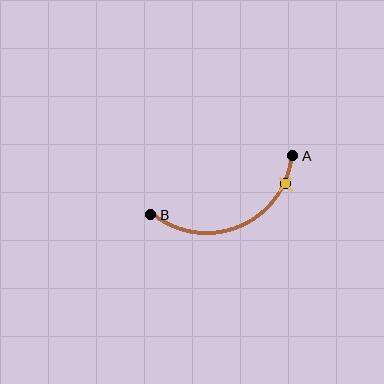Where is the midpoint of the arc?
The arc midpoint is the point on the curve farthest from the straight line joining A and B. It sits below that line.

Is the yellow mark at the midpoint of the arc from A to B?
No. The yellow mark lies on the arc but is closer to endpoint A. The arc midpoint would be at the point on the curve equidistant along the arc from both A and B.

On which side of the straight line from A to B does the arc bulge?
The arc bulges below the straight line connecting A and B.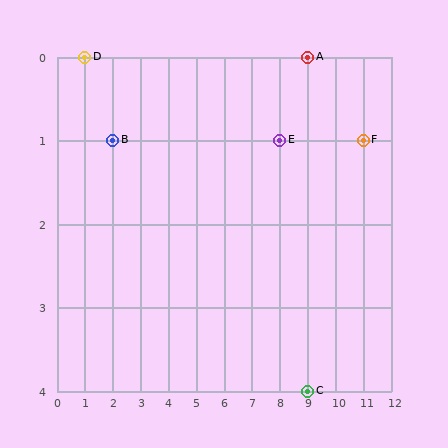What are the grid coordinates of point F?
Point F is at grid coordinates (11, 1).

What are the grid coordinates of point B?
Point B is at grid coordinates (2, 1).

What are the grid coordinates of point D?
Point D is at grid coordinates (1, 0).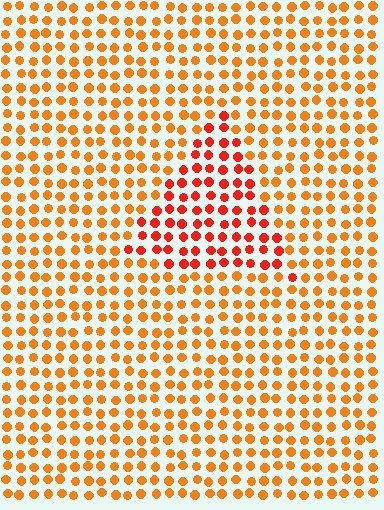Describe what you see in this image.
The image is filled with small orange elements in a uniform arrangement. A triangle-shaped region is visible where the elements are tinted to a slightly different hue, forming a subtle color boundary.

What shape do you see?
I see a triangle.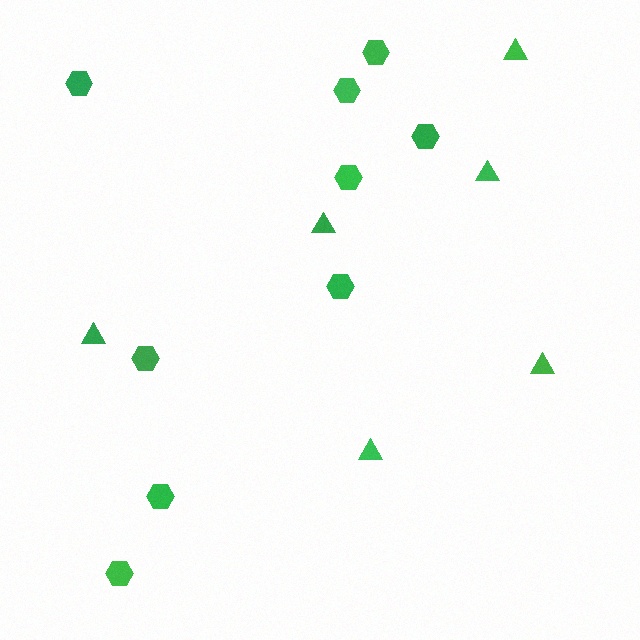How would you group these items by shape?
There are 2 groups: one group of hexagons (9) and one group of triangles (6).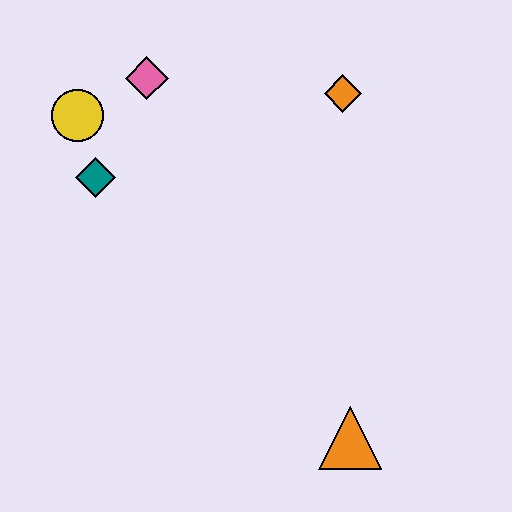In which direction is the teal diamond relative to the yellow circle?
The teal diamond is below the yellow circle.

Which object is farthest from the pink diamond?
The orange triangle is farthest from the pink diamond.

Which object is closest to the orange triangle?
The orange diamond is closest to the orange triangle.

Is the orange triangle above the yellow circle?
No